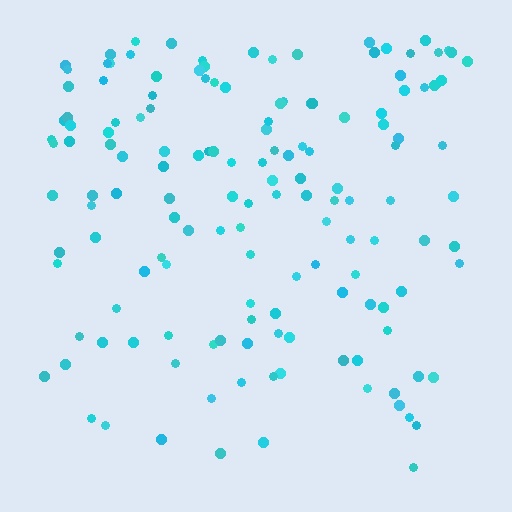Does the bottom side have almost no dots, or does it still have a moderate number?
Still a moderate number, just noticeably fewer than the top.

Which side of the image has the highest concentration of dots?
The top.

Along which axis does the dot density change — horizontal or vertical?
Vertical.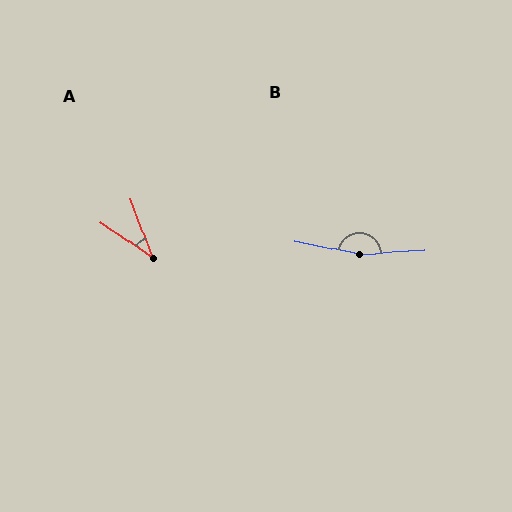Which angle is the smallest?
A, at approximately 35 degrees.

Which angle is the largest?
B, at approximately 166 degrees.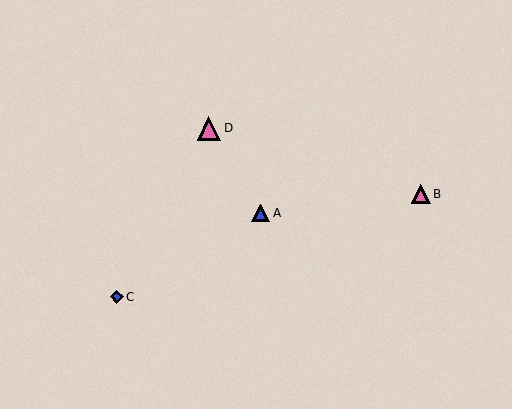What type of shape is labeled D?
Shape D is a pink triangle.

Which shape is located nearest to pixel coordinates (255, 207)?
The blue triangle (labeled A) at (261, 213) is nearest to that location.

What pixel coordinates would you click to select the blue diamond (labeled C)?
Click at (117, 297) to select the blue diamond C.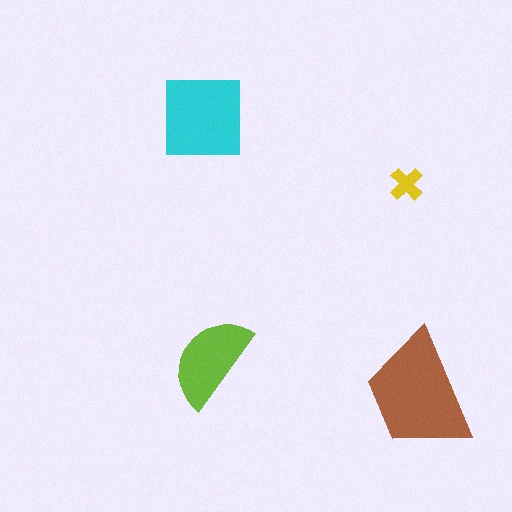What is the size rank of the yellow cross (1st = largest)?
4th.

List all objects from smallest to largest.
The yellow cross, the lime semicircle, the cyan square, the brown trapezoid.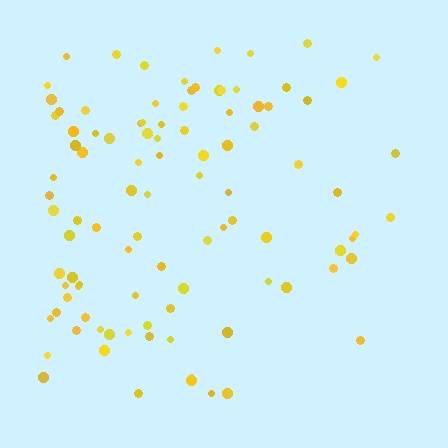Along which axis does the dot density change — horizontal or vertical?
Horizontal.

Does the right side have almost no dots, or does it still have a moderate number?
Still a moderate number, just noticeably fewer than the left.